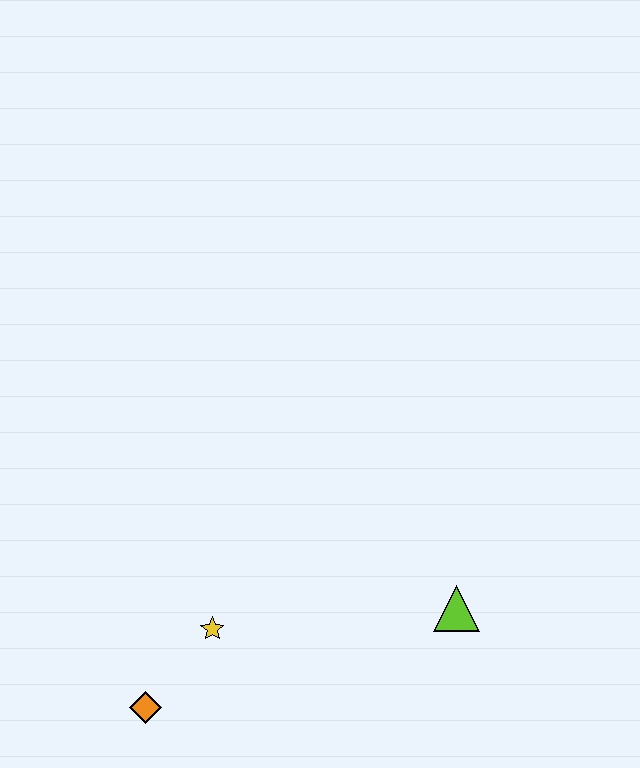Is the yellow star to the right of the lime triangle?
No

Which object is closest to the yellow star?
The orange diamond is closest to the yellow star.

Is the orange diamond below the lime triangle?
Yes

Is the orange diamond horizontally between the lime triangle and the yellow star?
No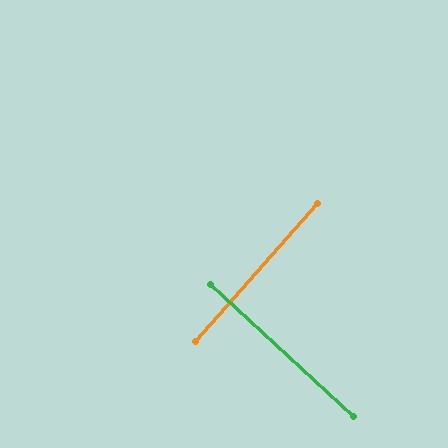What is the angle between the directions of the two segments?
Approximately 89 degrees.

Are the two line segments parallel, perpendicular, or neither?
Perpendicular — they meet at approximately 89°.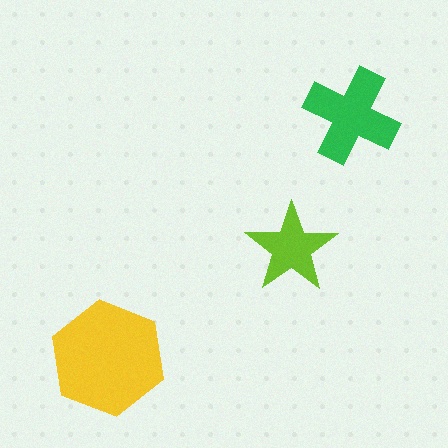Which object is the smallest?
The lime star.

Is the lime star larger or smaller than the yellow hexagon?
Smaller.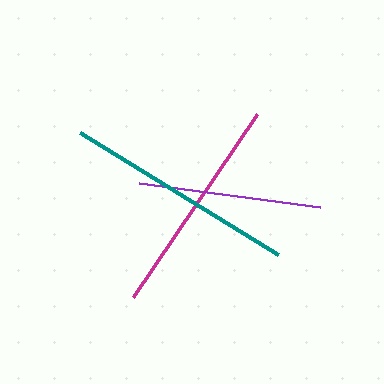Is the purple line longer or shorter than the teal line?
The teal line is longer than the purple line.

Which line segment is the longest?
The teal line is the longest at approximately 232 pixels.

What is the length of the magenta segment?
The magenta segment is approximately 221 pixels long.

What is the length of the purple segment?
The purple segment is approximately 182 pixels long.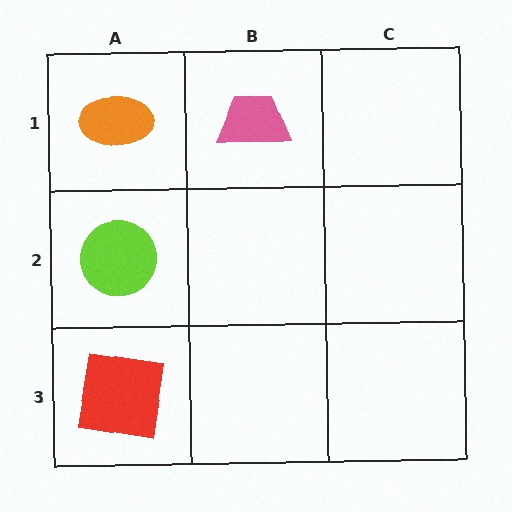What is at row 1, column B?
A pink trapezoid.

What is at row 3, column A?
A red square.